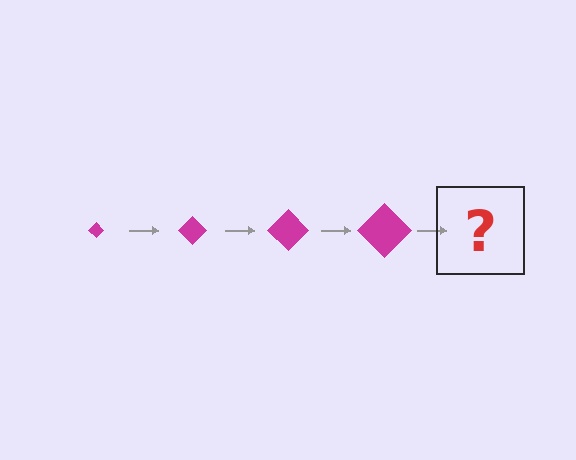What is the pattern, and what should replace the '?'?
The pattern is that the diamond gets progressively larger each step. The '?' should be a magenta diamond, larger than the previous one.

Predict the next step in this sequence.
The next step is a magenta diamond, larger than the previous one.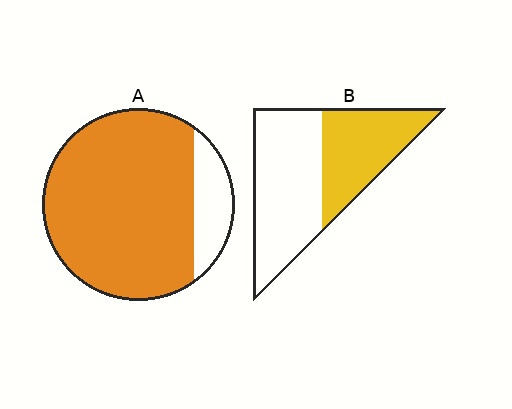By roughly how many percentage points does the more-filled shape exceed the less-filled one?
By roughly 45 percentage points (A over B).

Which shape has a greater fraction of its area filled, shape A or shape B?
Shape A.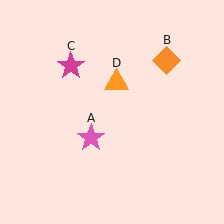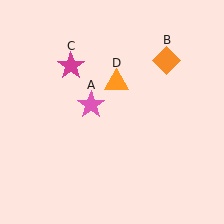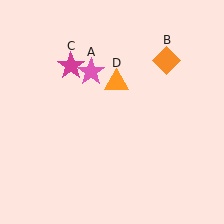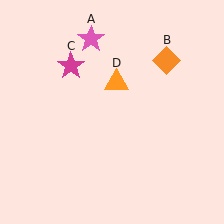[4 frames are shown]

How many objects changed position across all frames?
1 object changed position: pink star (object A).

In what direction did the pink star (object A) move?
The pink star (object A) moved up.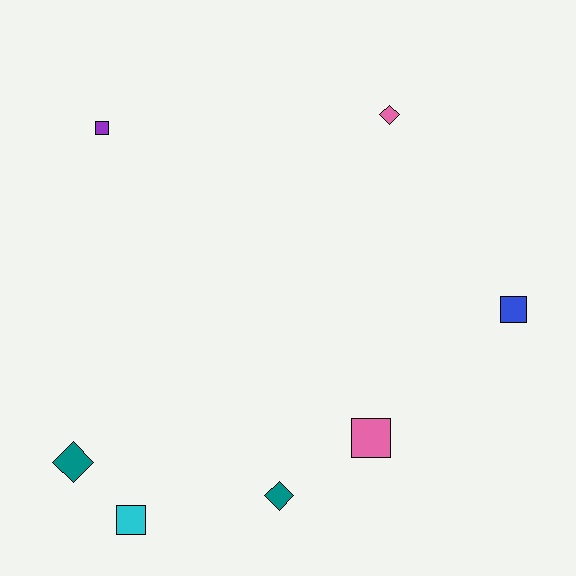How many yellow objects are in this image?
There are no yellow objects.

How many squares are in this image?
There are 4 squares.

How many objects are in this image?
There are 7 objects.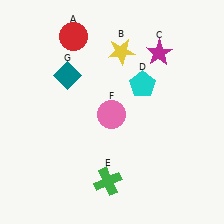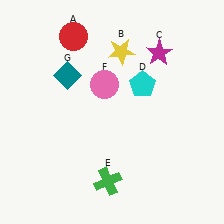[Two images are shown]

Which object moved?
The pink circle (F) moved up.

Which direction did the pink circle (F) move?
The pink circle (F) moved up.